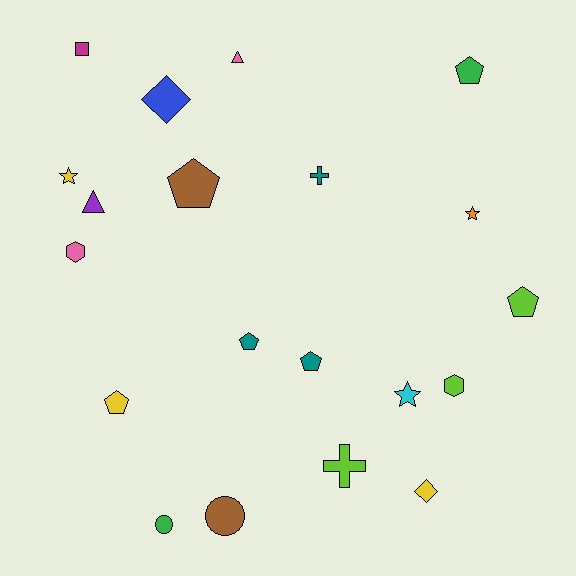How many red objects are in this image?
There are no red objects.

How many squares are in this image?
There is 1 square.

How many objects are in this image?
There are 20 objects.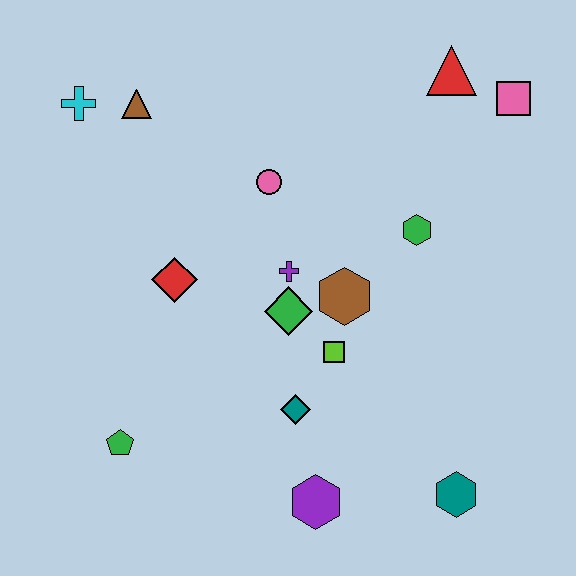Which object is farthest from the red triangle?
The green pentagon is farthest from the red triangle.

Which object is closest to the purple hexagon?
The teal diamond is closest to the purple hexagon.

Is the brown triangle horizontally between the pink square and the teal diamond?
No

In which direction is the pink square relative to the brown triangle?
The pink square is to the right of the brown triangle.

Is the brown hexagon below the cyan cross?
Yes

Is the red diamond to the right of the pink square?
No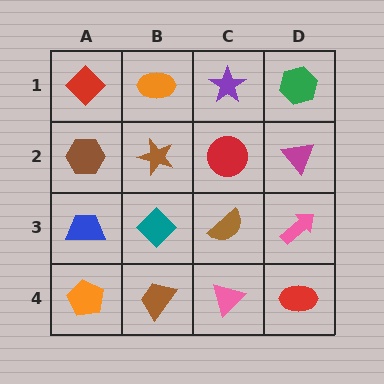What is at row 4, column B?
A brown trapezoid.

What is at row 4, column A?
An orange pentagon.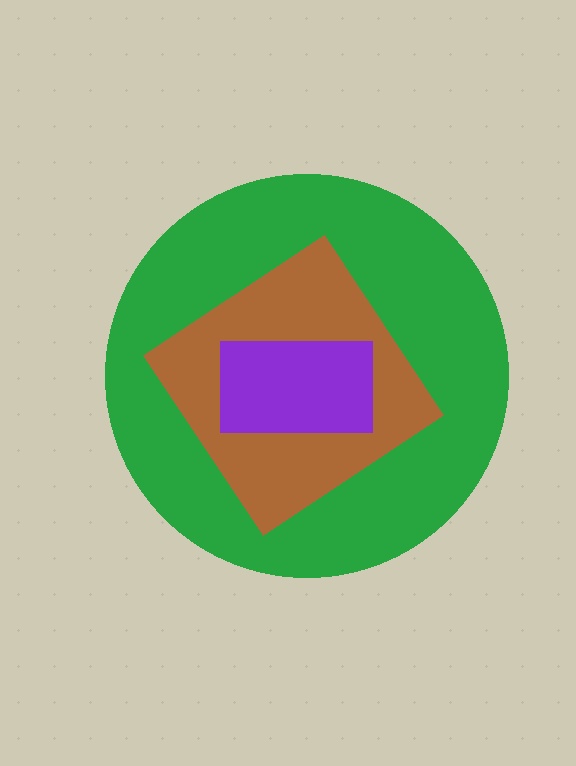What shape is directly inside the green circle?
The brown diamond.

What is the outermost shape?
The green circle.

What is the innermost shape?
The purple rectangle.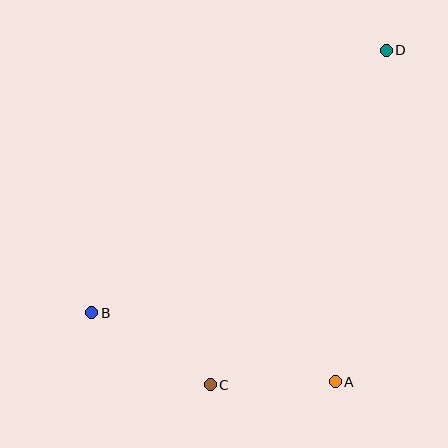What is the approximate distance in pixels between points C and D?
The distance between C and D is approximately 378 pixels.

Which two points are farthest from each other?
Points B and D are farthest from each other.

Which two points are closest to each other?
Points A and C are closest to each other.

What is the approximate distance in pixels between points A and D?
The distance between A and D is approximately 336 pixels.